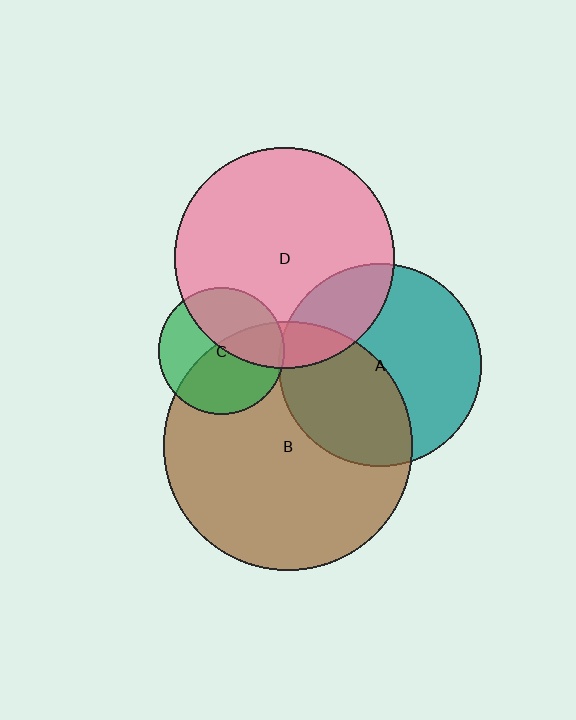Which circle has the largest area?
Circle B (brown).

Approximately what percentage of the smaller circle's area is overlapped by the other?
Approximately 40%.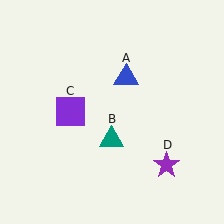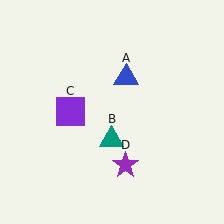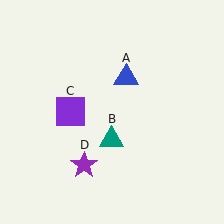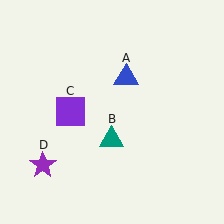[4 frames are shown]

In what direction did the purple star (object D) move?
The purple star (object D) moved left.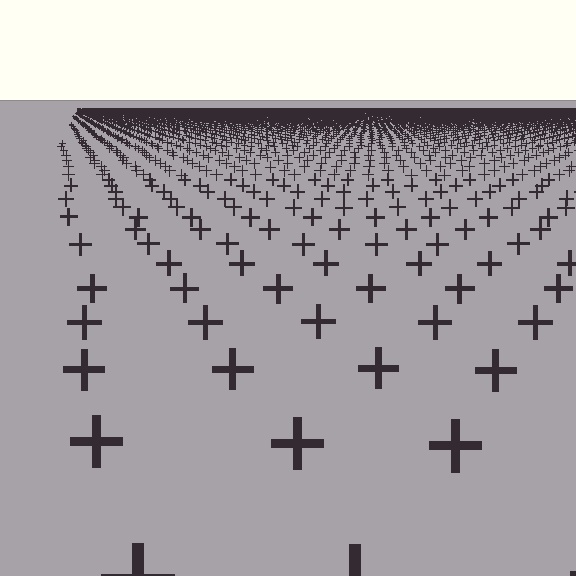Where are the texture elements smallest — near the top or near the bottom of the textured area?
Near the top.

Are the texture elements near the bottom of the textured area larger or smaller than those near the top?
Larger. Near the bottom, elements are closer to the viewer and appear at a bigger on-screen size.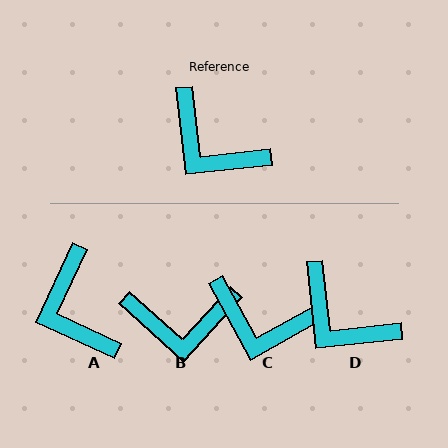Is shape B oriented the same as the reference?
No, it is off by about 41 degrees.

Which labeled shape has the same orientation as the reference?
D.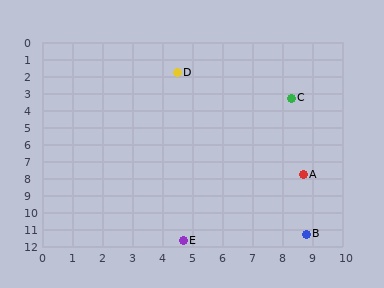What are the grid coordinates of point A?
Point A is at approximately (8.7, 7.8).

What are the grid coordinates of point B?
Point B is at approximately (8.8, 11.3).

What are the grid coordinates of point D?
Point D is at approximately (4.5, 1.8).